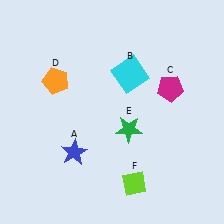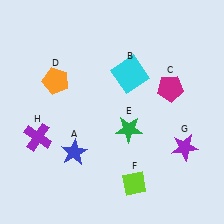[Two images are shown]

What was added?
A purple star (G), a purple cross (H) were added in Image 2.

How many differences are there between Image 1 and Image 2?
There are 2 differences between the two images.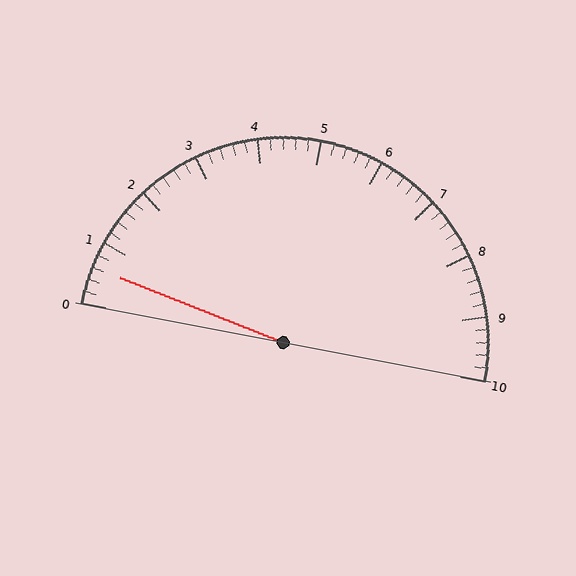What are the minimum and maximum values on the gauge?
The gauge ranges from 0 to 10.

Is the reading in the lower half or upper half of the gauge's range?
The reading is in the lower half of the range (0 to 10).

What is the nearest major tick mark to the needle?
The nearest major tick mark is 1.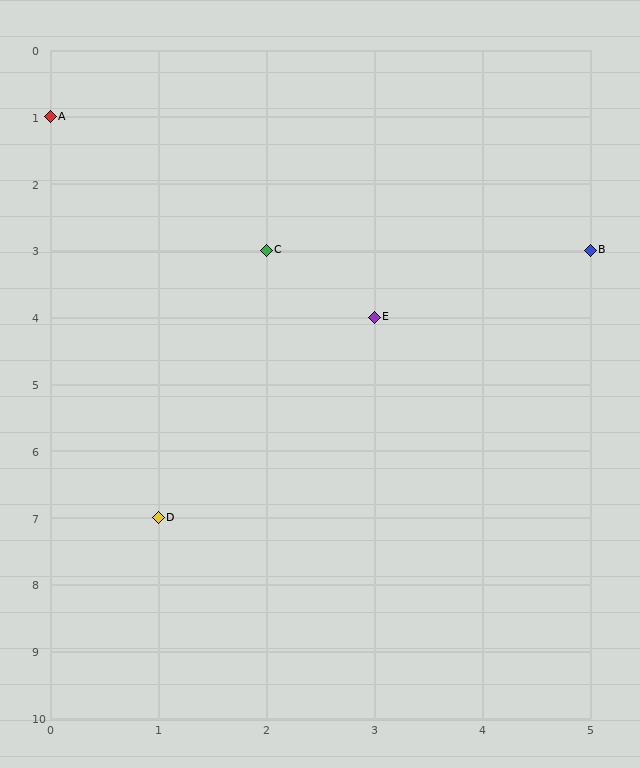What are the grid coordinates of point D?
Point D is at grid coordinates (1, 7).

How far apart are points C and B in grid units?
Points C and B are 3 columns apart.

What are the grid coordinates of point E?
Point E is at grid coordinates (3, 4).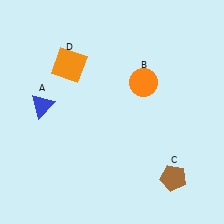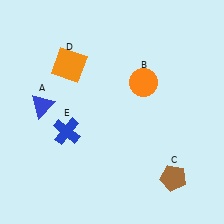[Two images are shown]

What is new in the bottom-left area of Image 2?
A blue cross (E) was added in the bottom-left area of Image 2.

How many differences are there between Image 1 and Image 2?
There is 1 difference between the two images.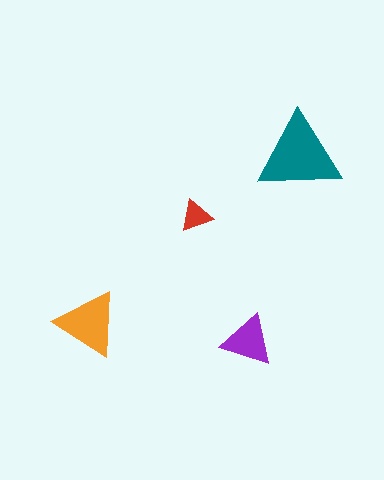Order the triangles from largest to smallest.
the teal one, the orange one, the purple one, the red one.